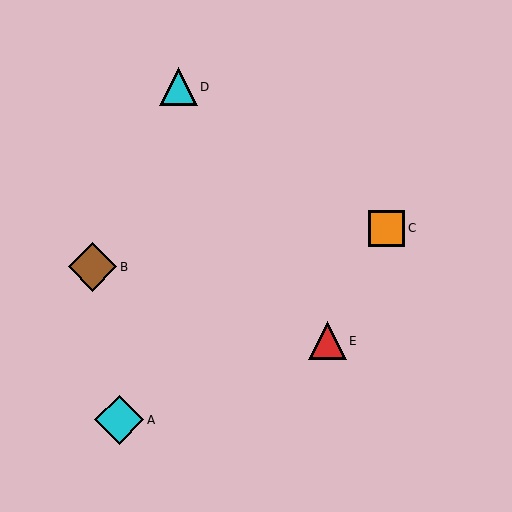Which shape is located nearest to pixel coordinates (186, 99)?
The cyan triangle (labeled D) at (178, 87) is nearest to that location.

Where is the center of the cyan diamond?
The center of the cyan diamond is at (119, 420).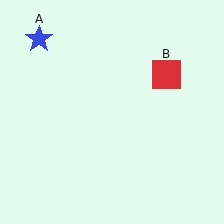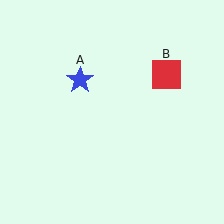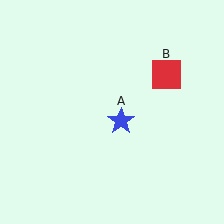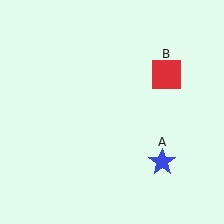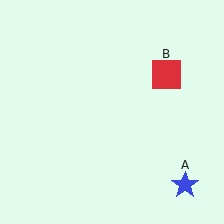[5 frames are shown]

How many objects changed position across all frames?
1 object changed position: blue star (object A).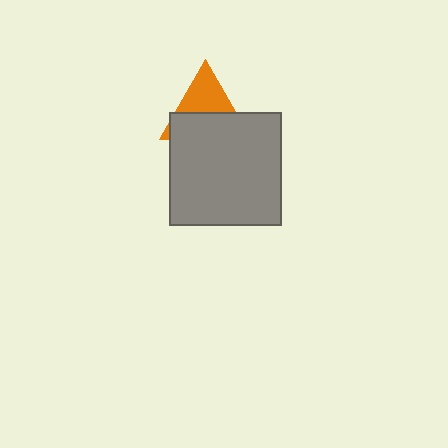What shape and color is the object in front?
The object in front is a gray square.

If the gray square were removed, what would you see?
You would see the complete orange triangle.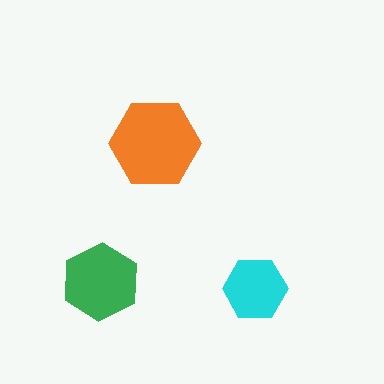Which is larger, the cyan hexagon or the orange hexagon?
The orange one.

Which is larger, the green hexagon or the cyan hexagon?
The green one.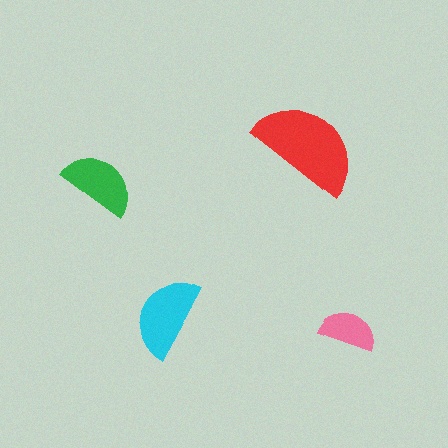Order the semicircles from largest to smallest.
the red one, the cyan one, the green one, the pink one.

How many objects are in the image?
There are 4 objects in the image.